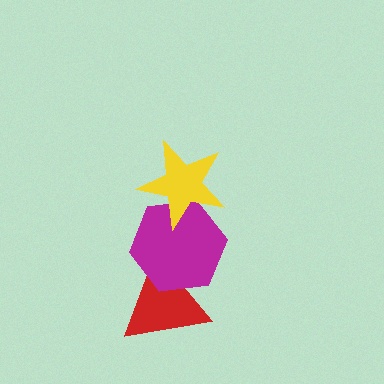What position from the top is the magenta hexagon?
The magenta hexagon is 2nd from the top.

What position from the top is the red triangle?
The red triangle is 3rd from the top.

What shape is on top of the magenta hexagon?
The yellow star is on top of the magenta hexagon.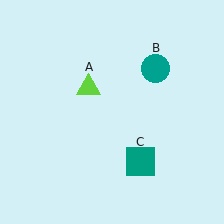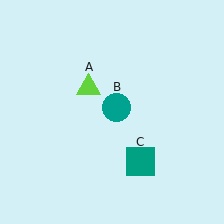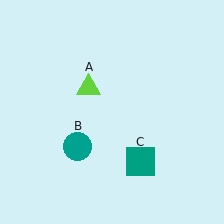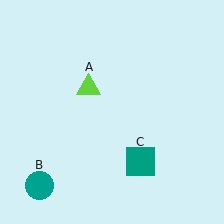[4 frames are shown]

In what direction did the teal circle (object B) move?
The teal circle (object B) moved down and to the left.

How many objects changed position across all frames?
1 object changed position: teal circle (object B).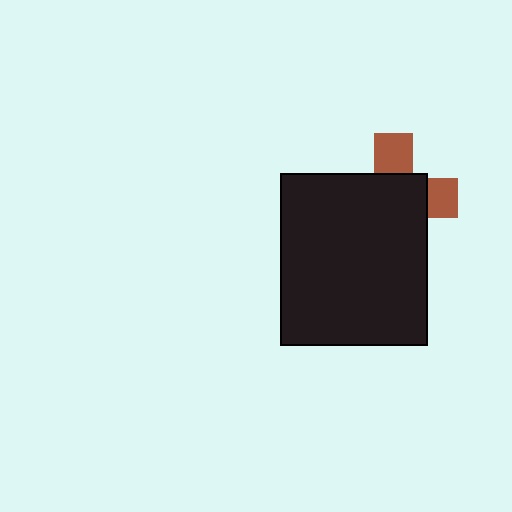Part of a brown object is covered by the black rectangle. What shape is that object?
It is a cross.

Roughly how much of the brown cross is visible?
A small part of it is visible (roughly 32%).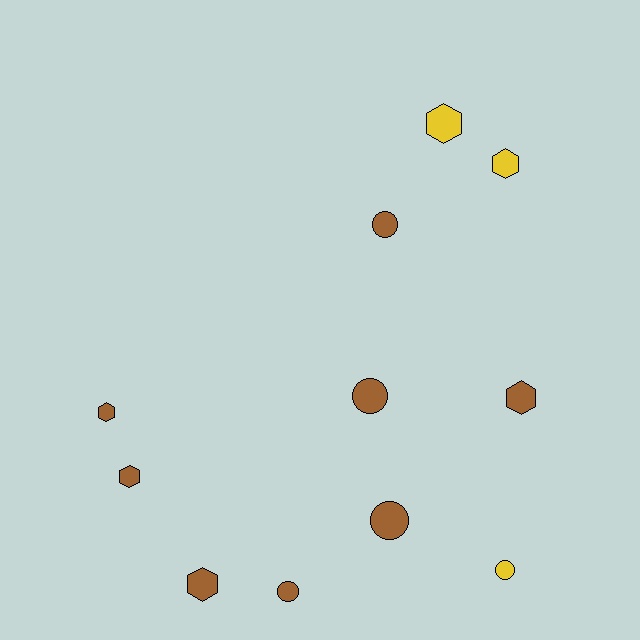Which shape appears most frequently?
Hexagon, with 6 objects.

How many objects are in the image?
There are 11 objects.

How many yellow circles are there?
There is 1 yellow circle.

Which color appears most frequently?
Brown, with 8 objects.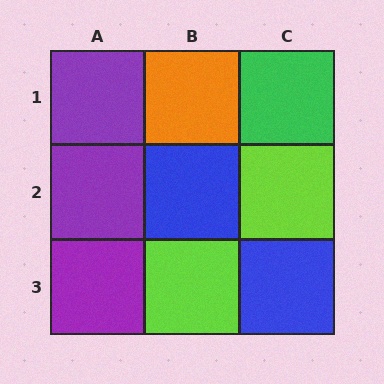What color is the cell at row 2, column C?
Lime.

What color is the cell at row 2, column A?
Purple.